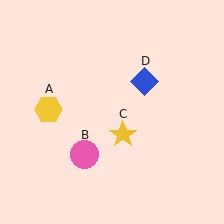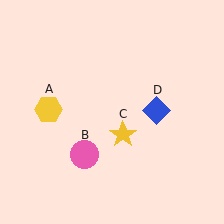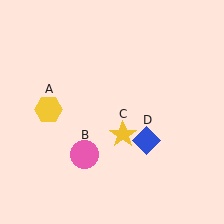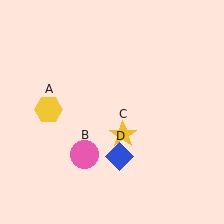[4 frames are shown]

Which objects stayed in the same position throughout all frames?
Yellow hexagon (object A) and pink circle (object B) and yellow star (object C) remained stationary.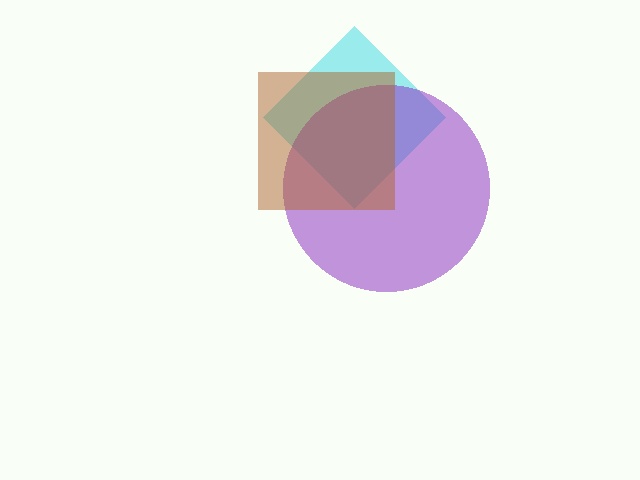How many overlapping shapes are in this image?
There are 3 overlapping shapes in the image.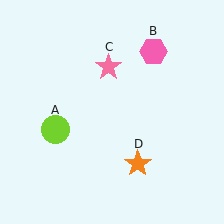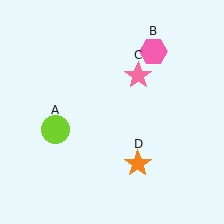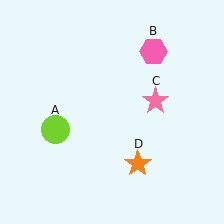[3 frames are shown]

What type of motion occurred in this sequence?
The pink star (object C) rotated clockwise around the center of the scene.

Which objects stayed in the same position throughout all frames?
Lime circle (object A) and pink hexagon (object B) and orange star (object D) remained stationary.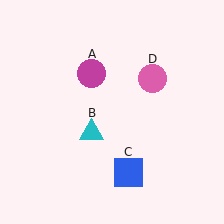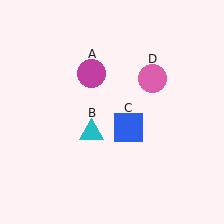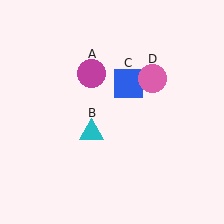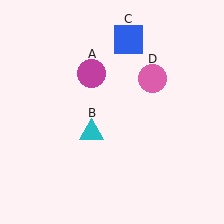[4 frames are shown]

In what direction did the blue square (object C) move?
The blue square (object C) moved up.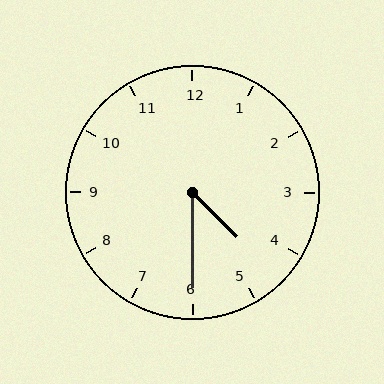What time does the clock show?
4:30.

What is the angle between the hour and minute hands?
Approximately 45 degrees.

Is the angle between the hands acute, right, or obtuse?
It is acute.